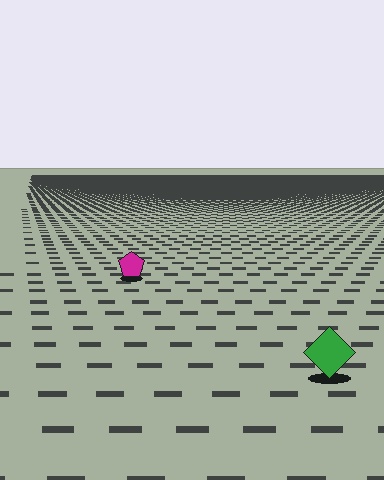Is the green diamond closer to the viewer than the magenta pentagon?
Yes. The green diamond is closer — you can tell from the texture gradient: the ground texture is coarser near it.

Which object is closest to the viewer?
The green diamond is closest. The texture marks near it are larger and more spread out.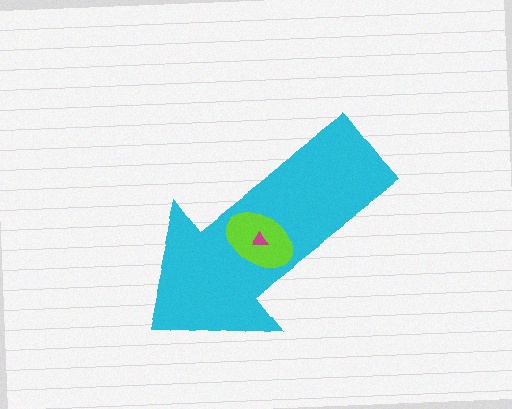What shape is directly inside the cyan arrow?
The lime ellipse.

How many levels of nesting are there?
3.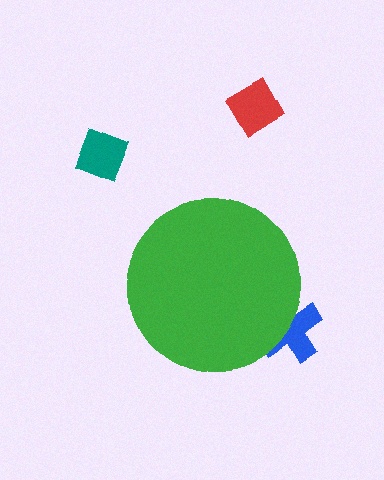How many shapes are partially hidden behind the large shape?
1 shape is partially hidden.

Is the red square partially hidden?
No, the red square is fully visible.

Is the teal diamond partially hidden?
No, the teal diamond is fully visible.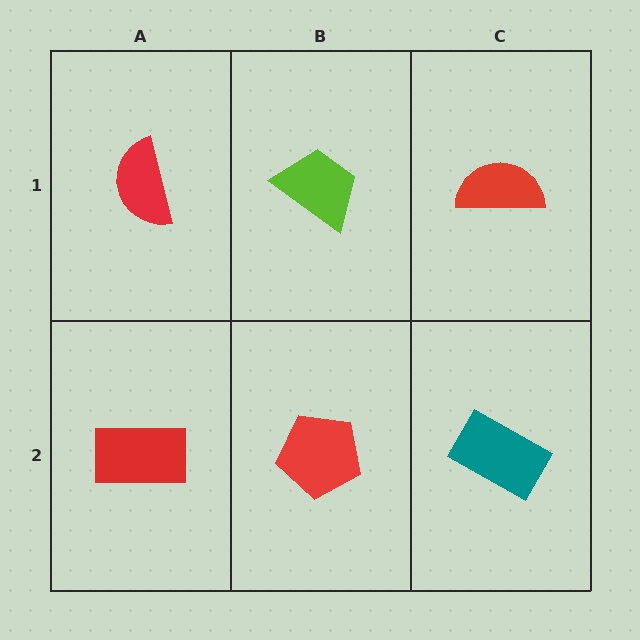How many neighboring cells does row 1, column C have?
2.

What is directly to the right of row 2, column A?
A red pentagon.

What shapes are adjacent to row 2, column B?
A lime trapezoid (row 1, column B), a red rectangle (row 2, column A), a teal rectangle (row 2, column C).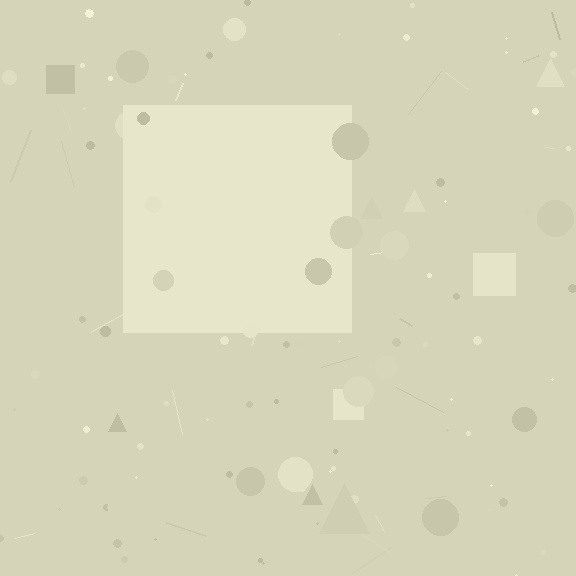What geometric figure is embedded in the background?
A square is embedded in the background.